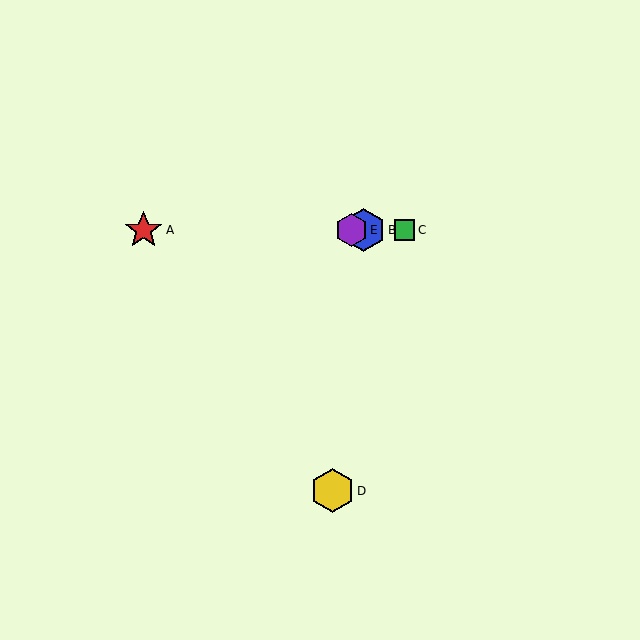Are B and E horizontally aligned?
Yes, both are at y≈230.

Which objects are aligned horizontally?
Objects A, B, C, E are aligned horizontally.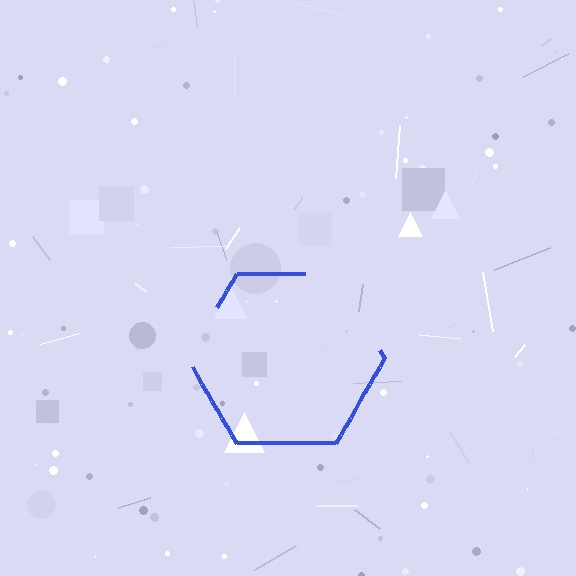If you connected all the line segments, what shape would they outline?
They would outline a hexagon.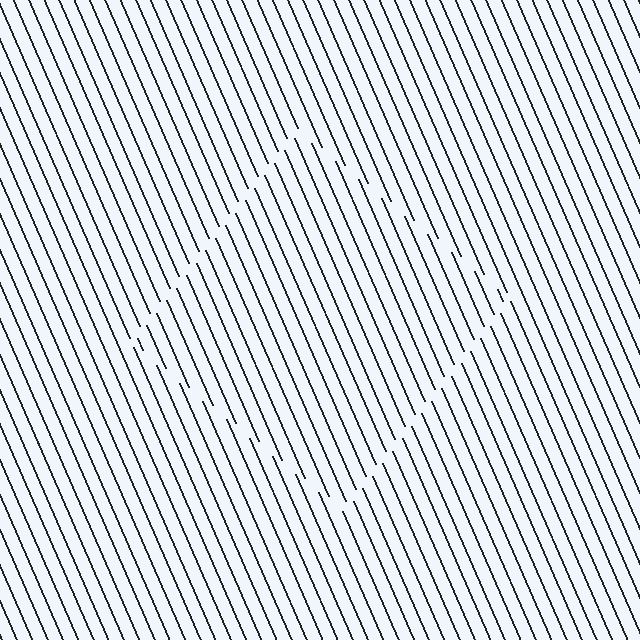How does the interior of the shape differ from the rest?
The interior of the shape contains the same grating, shifted by half a period — the contour is defined by the phase discontinuity where line-ends from the inner and outer gratings abut.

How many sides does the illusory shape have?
4 sides — the line-ends trace a square.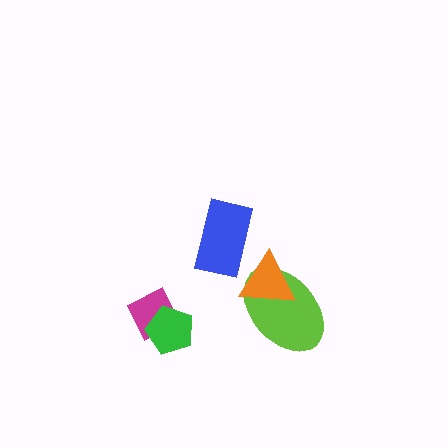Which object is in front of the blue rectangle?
The orange triangle is in front of the blue rectangle.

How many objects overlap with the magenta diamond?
1 object overlaps with the magenta diamond.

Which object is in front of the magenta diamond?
The green pentagon is in front of the magenta diamond.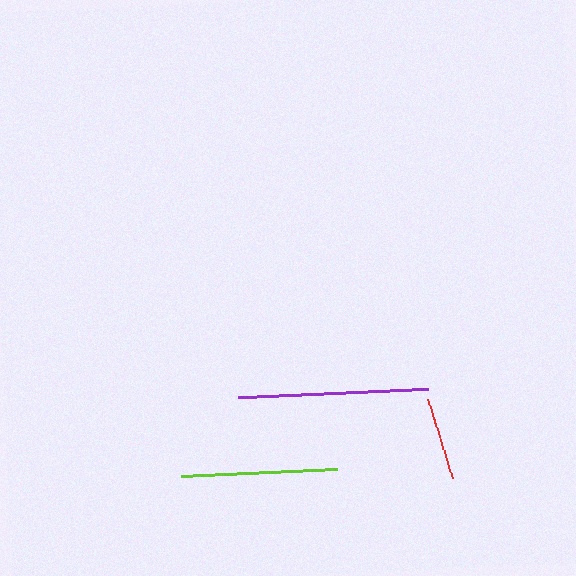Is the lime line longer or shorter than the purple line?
The purple line is longer than the lime line.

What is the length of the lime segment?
The lime segment is approximately 155 pixels long.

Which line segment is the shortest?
The red line is the shortest at approximately 83 pixels.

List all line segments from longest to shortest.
From longest to shortest: purple, lime, red.